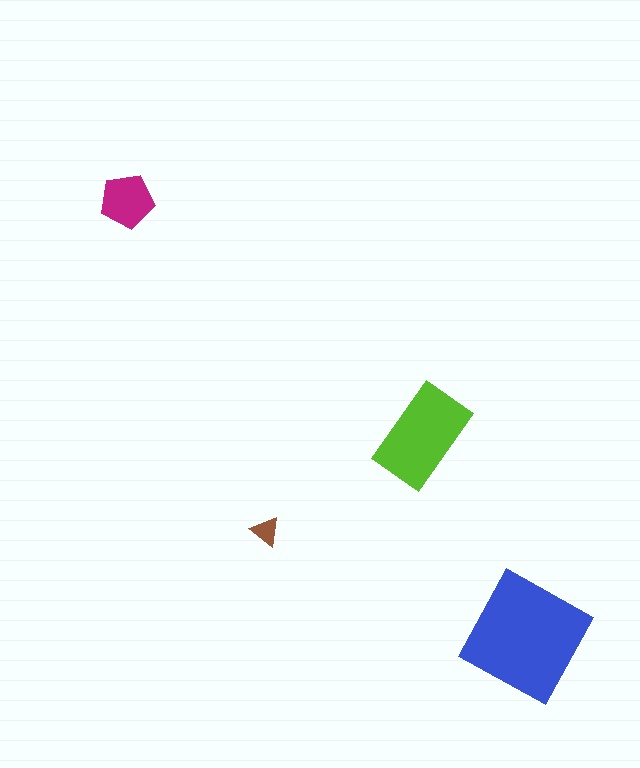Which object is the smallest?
The brown triangle.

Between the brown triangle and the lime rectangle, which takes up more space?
The lime rectangle.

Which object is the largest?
The blue square.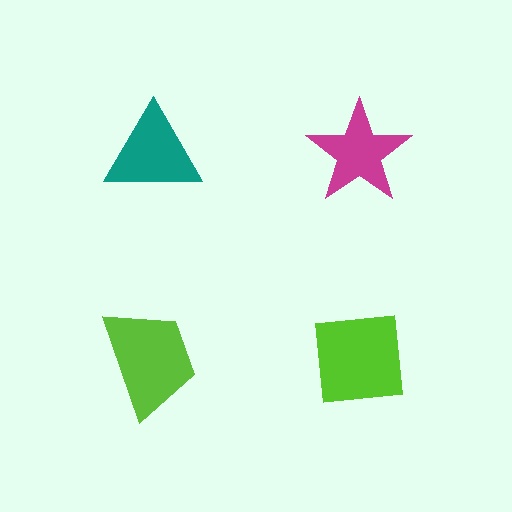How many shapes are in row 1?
2 shapes.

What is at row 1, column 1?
A teal triangle.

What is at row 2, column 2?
A lime square.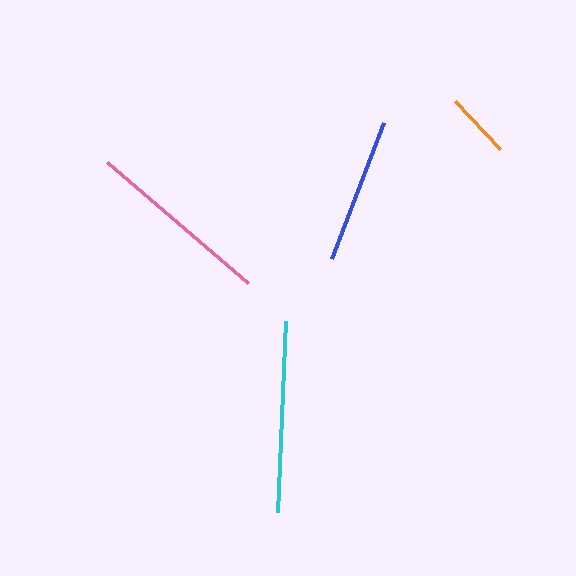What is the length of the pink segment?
The pink segment is approximately 187 pixels long.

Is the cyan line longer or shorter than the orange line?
The cyan line is longer than the orange line.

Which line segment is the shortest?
The orange line is the shortest at approximately 66 pixels.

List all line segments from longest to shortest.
From longest to shortest: cyan, pink, blue, orange.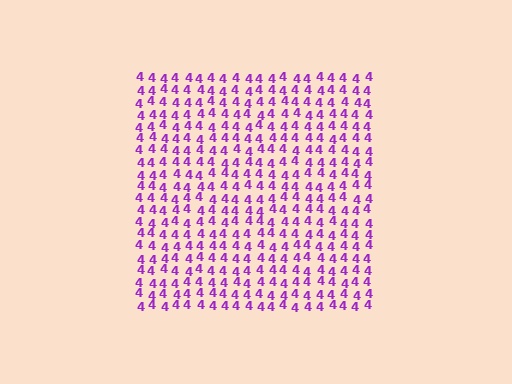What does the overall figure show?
The overall figure shows a square.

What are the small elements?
The small elements are digit 4's.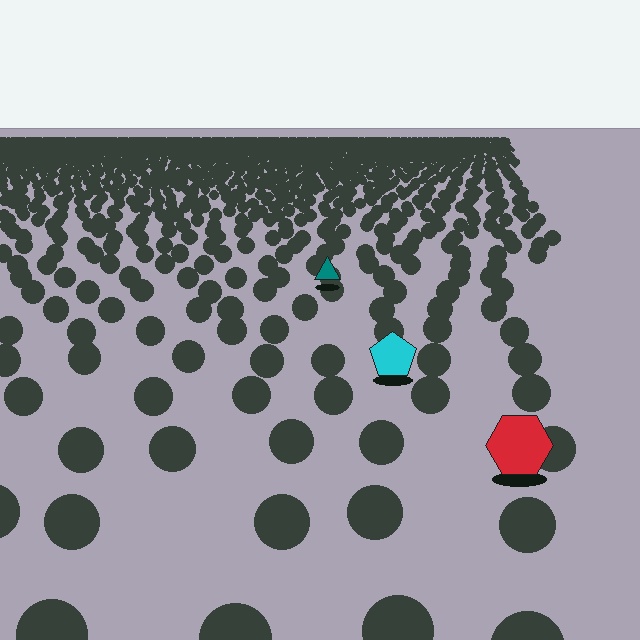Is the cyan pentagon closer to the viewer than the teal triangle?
Yes. The cyan pentagon is closer — you can tell from the texture gradient: the ground texture is coarser near it.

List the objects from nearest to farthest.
From nearest to farthest: the red hexagon, the cyan pentagon, the teal triangle.